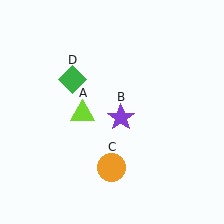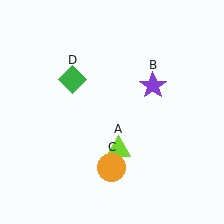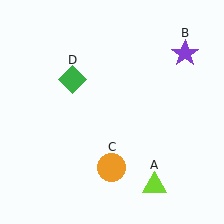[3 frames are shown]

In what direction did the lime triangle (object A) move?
The lime triangle (object A) moved down and to the right.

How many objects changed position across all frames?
2 objects changed position: lime triangle (object A), purple star (object B).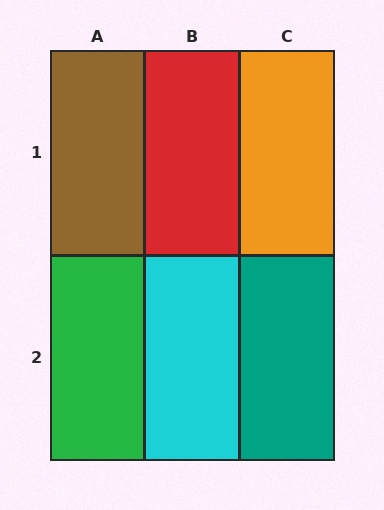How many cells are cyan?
1 cell is cyan.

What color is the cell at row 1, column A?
Brown.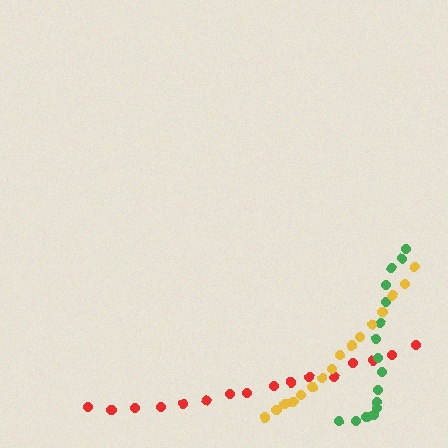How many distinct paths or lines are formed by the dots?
There are 3 distinct paths.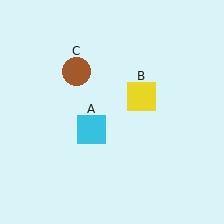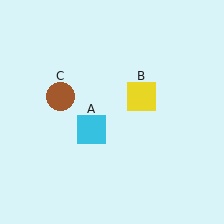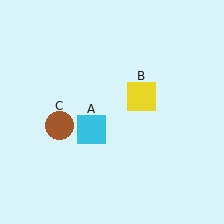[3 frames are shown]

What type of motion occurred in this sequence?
The brown circle (object C) rotated counterclockwise around the center of the scene.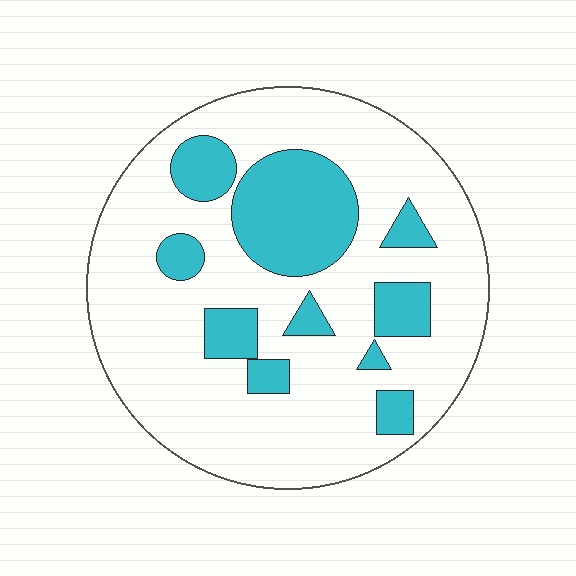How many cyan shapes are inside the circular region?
10.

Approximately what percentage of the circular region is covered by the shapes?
Approximately 25%.